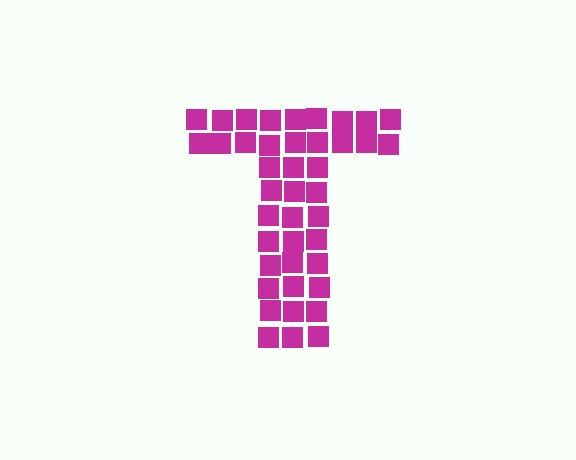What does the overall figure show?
The overall figure shows the letter T.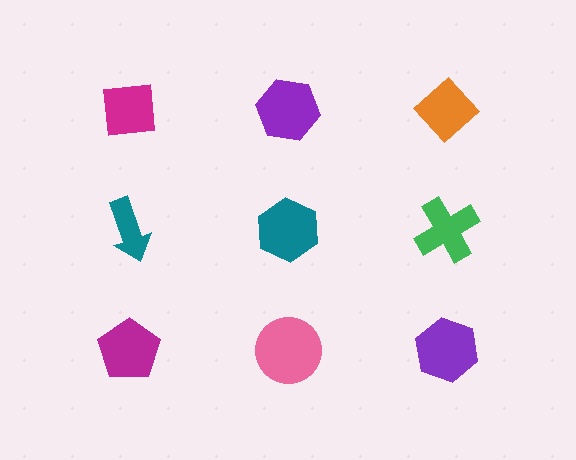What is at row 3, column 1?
A magenta pentagon.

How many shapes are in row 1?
3 shapes.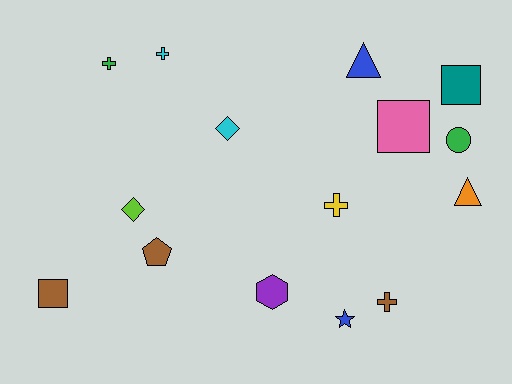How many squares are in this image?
There are 3 squares.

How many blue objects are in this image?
There are 2 blue objects.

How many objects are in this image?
There are 15 objects.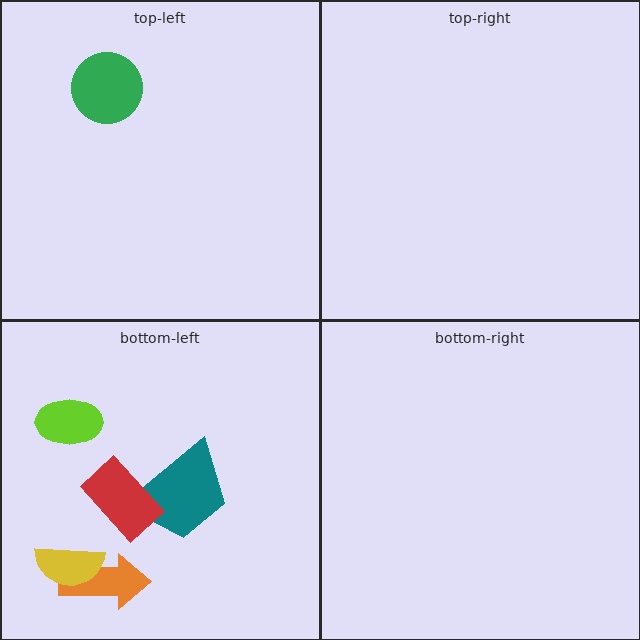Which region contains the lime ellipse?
The bottom-left region.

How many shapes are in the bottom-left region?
5.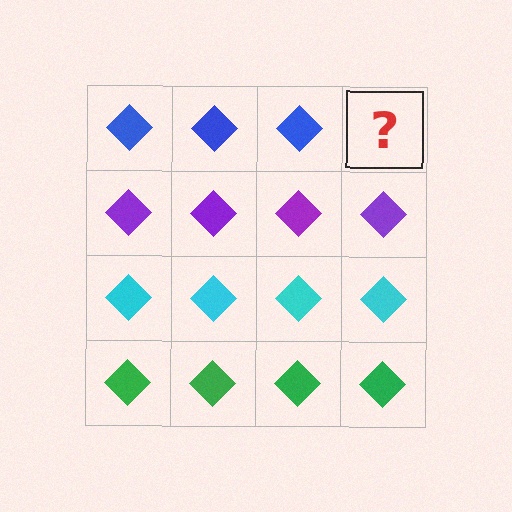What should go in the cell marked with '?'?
The missing cell should contain a blue diamond.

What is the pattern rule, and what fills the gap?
The rule is that each row has a consistent color. The gap should be filled with a blue diamond.